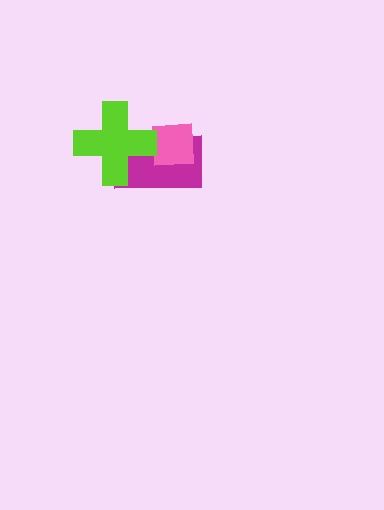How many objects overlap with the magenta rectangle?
2 objects overlap with the magenta rectangle.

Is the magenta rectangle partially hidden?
Yes, it is partially covered by another shape.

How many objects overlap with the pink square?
2 objects overlap with the pink square.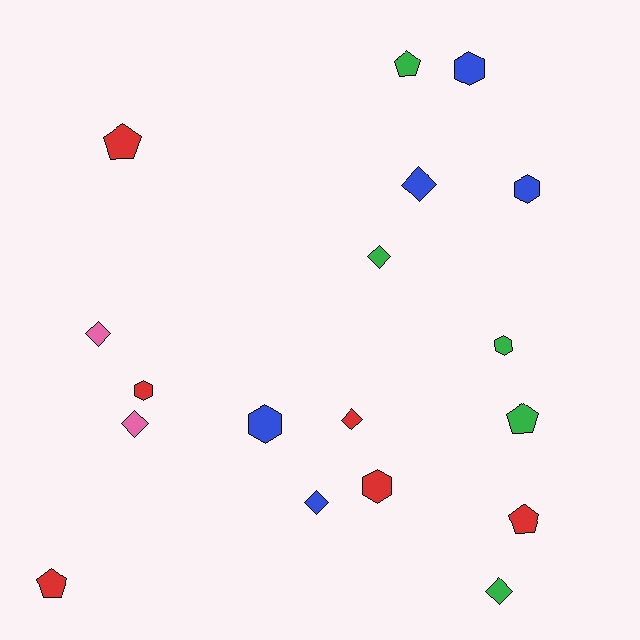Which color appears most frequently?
Red, with 6 objects.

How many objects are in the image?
There are 18 objects.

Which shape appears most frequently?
Diamond, with 7 objects.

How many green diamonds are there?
There are 2 green diamonds.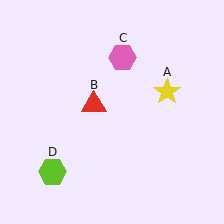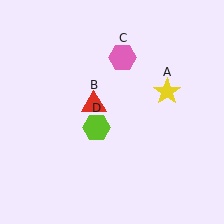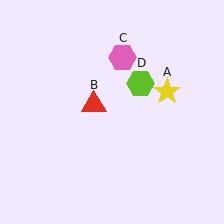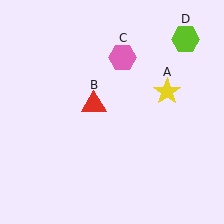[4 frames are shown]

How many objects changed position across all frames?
1 object changed position: lime hexagon (object D).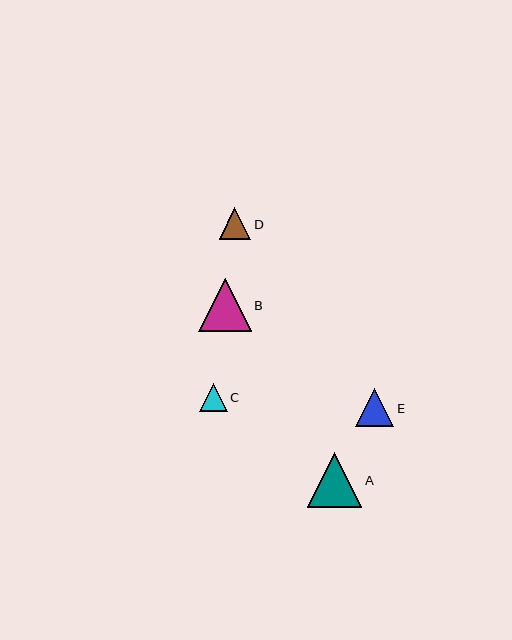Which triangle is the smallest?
Triangle C is the smallest with a size of approximately 28 pixels.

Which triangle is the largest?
Triangle A is the largest with a size of approximately 55 pixels.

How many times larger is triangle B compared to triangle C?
Triangle B is approximately 1.9 times the size of triangle C.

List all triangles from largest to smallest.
From largest to smallest: A, B, E, D, C.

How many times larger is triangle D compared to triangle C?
Triangle D is approximately 1.1 times the size of triangle C.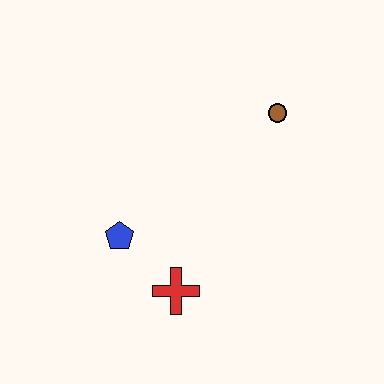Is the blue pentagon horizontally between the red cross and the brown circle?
No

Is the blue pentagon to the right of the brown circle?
No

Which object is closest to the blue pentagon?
The red cross is closest to the blue pentagon.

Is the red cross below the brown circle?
Yes